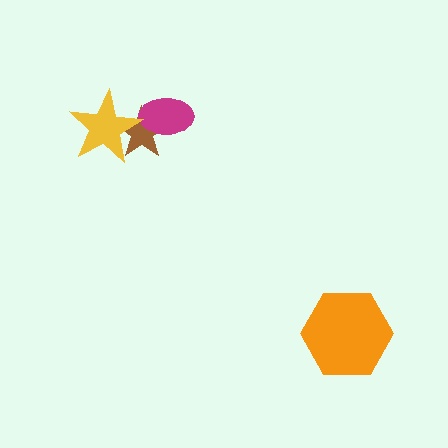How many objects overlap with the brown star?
2 objects overlap with the brown star.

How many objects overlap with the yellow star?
1 object overlaps with the yellow star.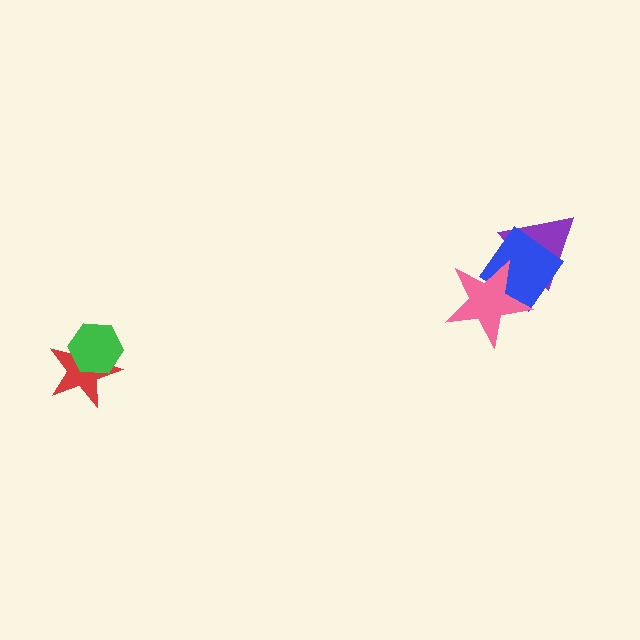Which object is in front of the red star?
The green hexagon is in front of the red star.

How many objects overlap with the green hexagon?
1 object overlaps with the green hexagon.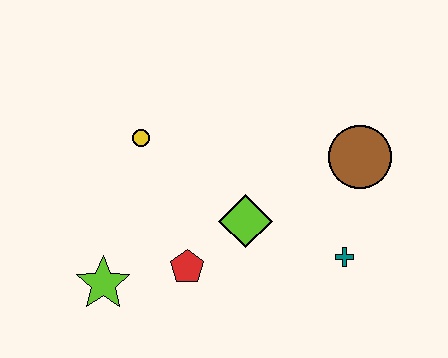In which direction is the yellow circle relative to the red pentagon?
The yellow circle is above the red pentagon.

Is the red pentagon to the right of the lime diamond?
No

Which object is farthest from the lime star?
The brown circle is farthest from the lime star.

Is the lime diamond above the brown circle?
No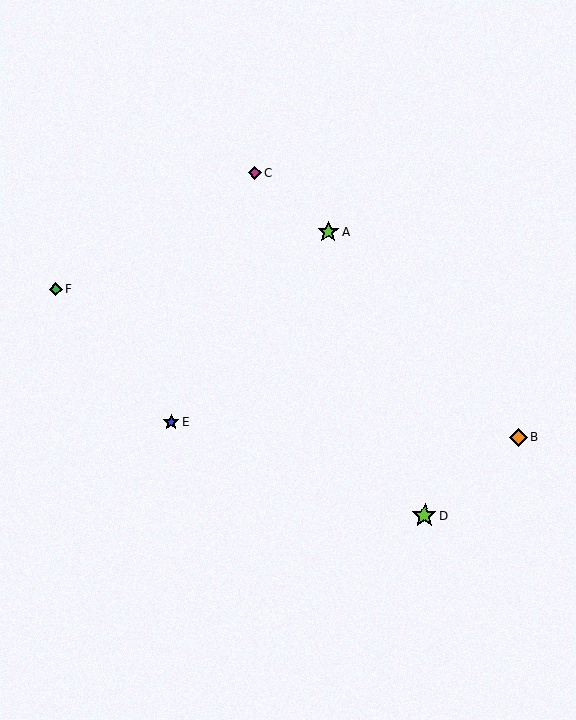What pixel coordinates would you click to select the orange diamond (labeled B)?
Click at (518, 437) to select the orange diamond B.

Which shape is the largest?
The lime star (labeled D) is the largest.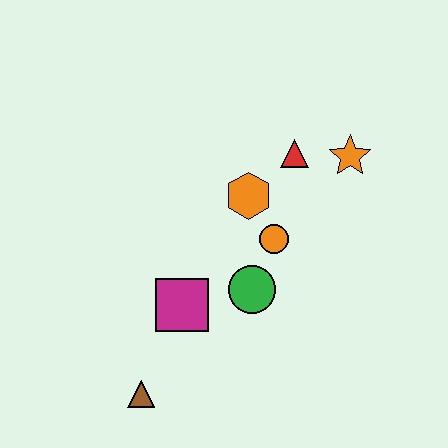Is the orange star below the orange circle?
No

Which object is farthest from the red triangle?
The brown triangle is farthest from the red triangle.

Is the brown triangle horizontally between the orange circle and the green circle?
No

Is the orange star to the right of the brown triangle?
Yes